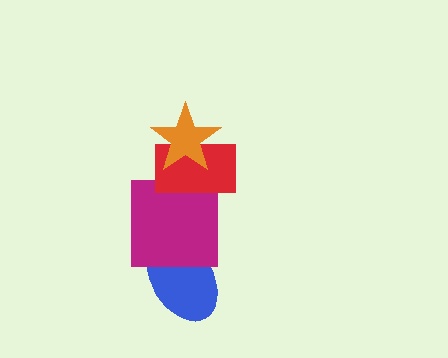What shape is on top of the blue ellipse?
The magenta square is on top of the blue ellipse.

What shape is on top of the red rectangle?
The orange star is on top of the red rectangle.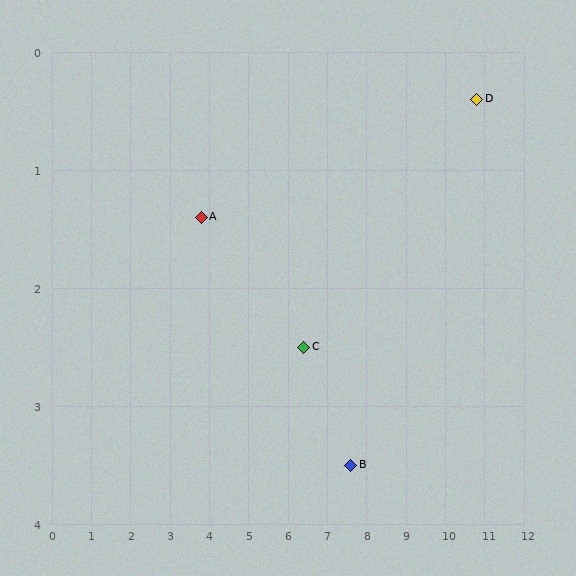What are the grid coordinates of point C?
Point C is at approximately (6.4, 2.5).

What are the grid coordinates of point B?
Point B is at approximately (7.6, 3.5).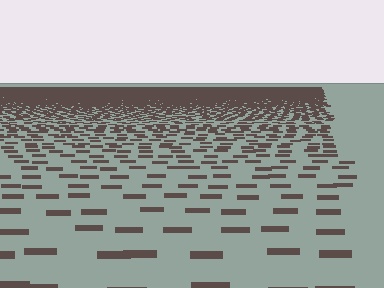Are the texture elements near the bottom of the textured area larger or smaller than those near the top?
Larger. Near the bottom, elements are closer to the viewer and appear at a bigger on-screen size.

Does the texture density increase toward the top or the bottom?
Density increases toward the top.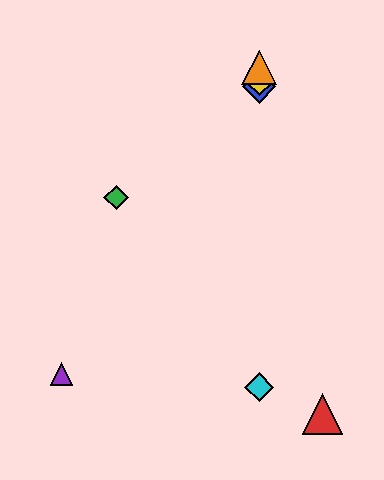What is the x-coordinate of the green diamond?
The green diamond is at x≈116.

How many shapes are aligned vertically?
4 shapes (the blue diamond, the yellow diamond, the orange triangle, the cyan diamond) are aligned vertically.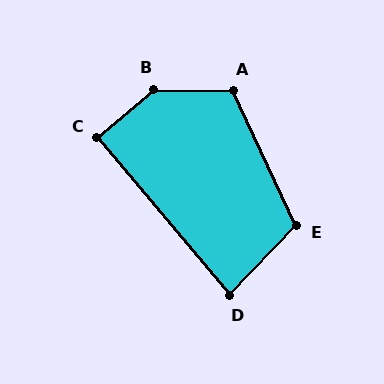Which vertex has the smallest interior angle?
D, at approximately 84 degrees.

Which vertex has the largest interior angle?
B, at approximately 139 degrees.